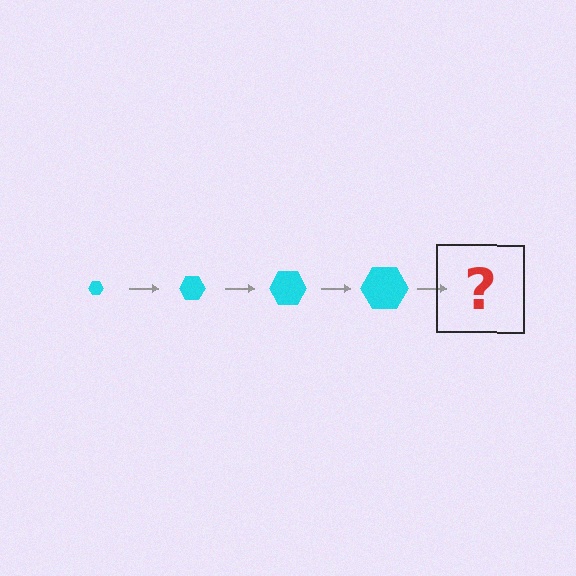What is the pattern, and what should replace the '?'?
The pattern is that the hexagon gets progressively larger each step. The '?' should be a cyan hexagon, larger than the previous one.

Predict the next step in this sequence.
The next step is a cyan hexagon, larger than the previous one.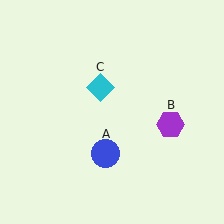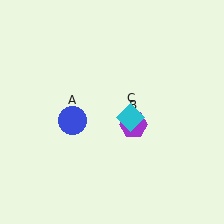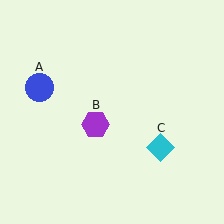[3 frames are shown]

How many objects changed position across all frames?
3 objects changed position: blue circle (object A), purple hexagon (object B), cyan diamond (object C).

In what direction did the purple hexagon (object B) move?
The purple hexagon (object B) moved left.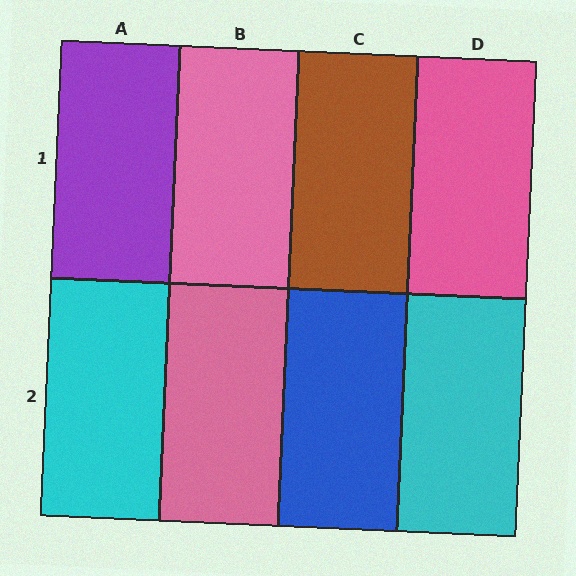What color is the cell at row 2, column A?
Cyan.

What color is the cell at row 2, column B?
Pink.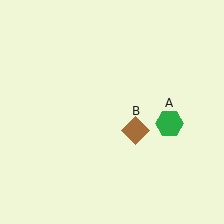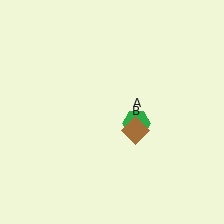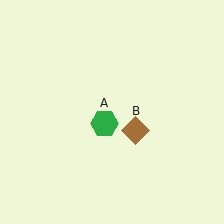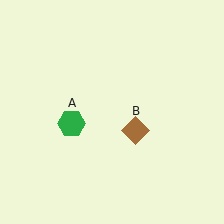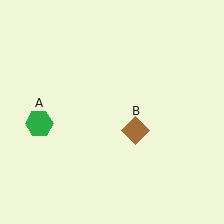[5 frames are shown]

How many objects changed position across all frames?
1 object changed position: green hexagon (object A).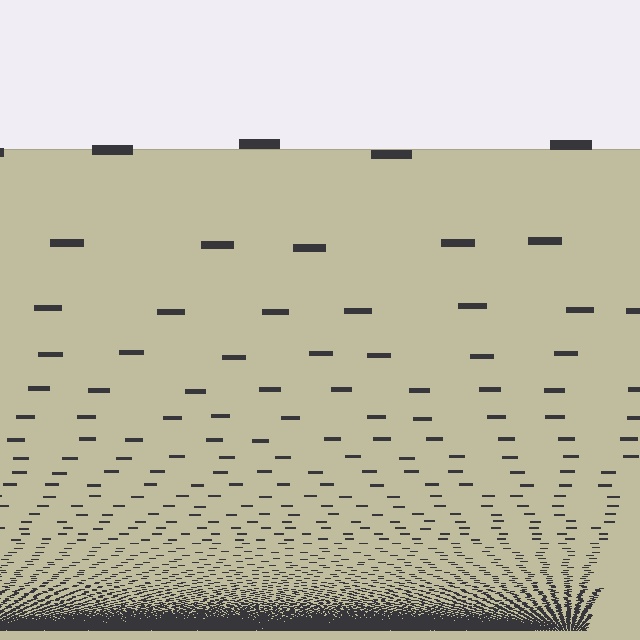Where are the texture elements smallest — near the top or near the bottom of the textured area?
Near the bottom.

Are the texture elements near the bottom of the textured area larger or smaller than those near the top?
Smaller. The gradient is inverted — elements near the bottom are smaller and denser.